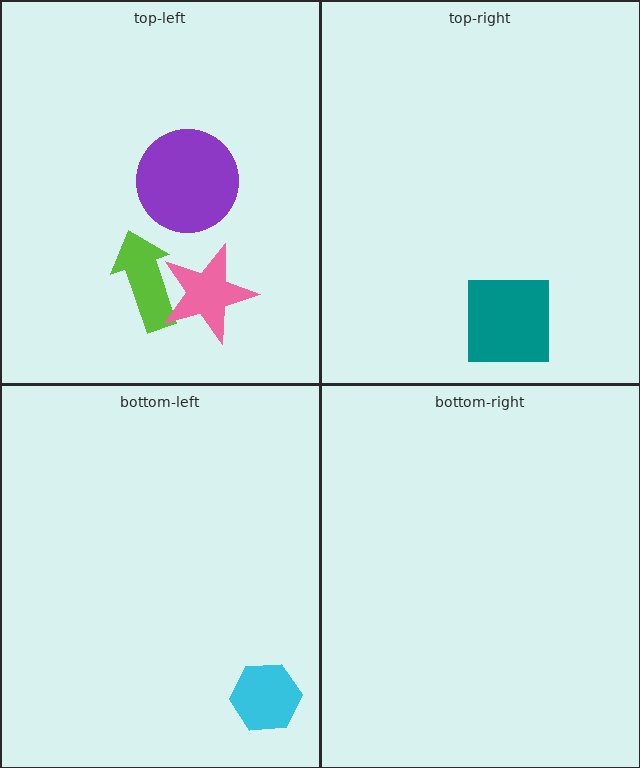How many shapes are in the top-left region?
3.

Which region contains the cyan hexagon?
The bottom-left region.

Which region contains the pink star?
The top-left region.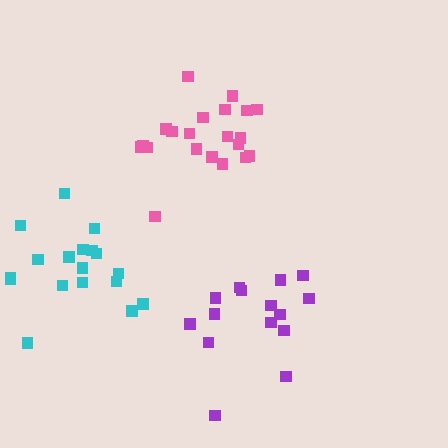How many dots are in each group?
Group 1: 15 dots, Group 2: 21 dots, Group 3: 18 dots (54 total).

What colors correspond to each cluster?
The clusters are colored: purple, pink, cyan.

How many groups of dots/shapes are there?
There are 3 groups.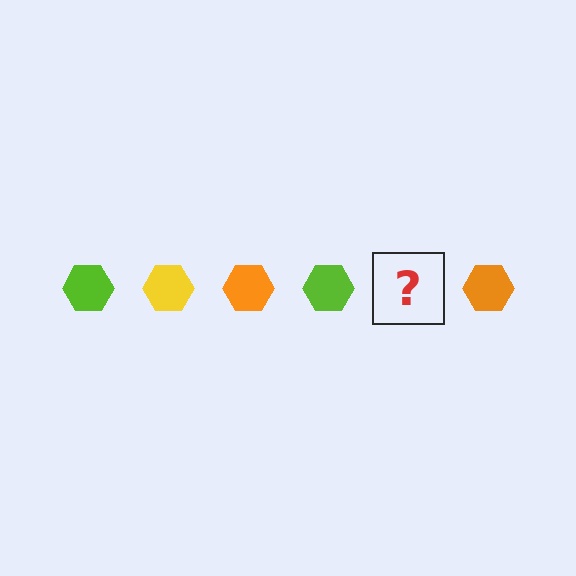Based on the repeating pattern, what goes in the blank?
The blank should be a yellow hexagon.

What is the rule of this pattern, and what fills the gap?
The rule is that the pattern cycles through lime, yellow, orange hexagons. The gap should be filled with a yellow hexagon.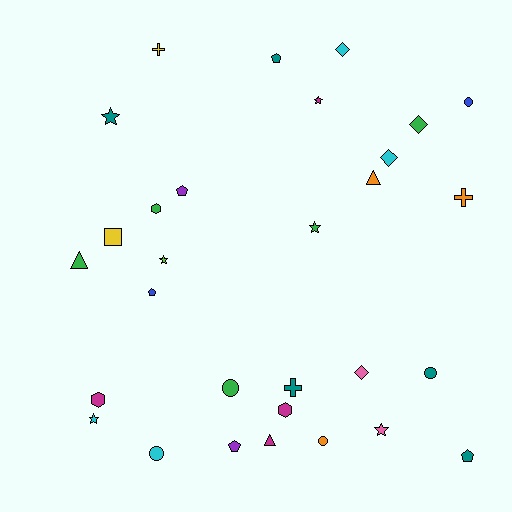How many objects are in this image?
There are 30 objects.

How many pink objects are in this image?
There are 2 pink objects.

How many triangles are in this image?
There are 3 triangles.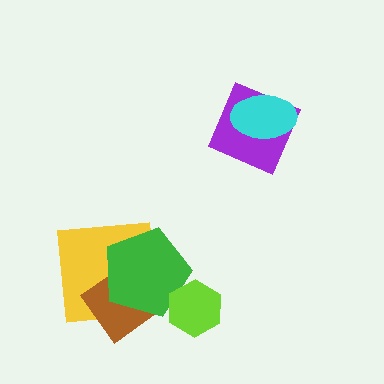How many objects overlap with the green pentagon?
3 objects overlap with the green pentagon.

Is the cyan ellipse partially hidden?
No, no other shape covers it.